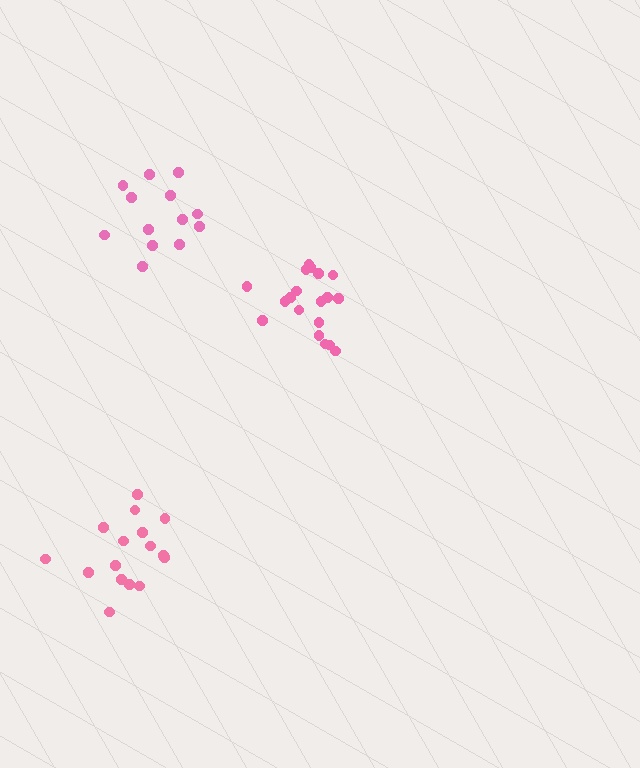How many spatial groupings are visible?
There are 3 spatial groupings.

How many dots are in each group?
Group 1: 19 dots, Group 2: 13 dots, Group 3: 16 dots (48 total).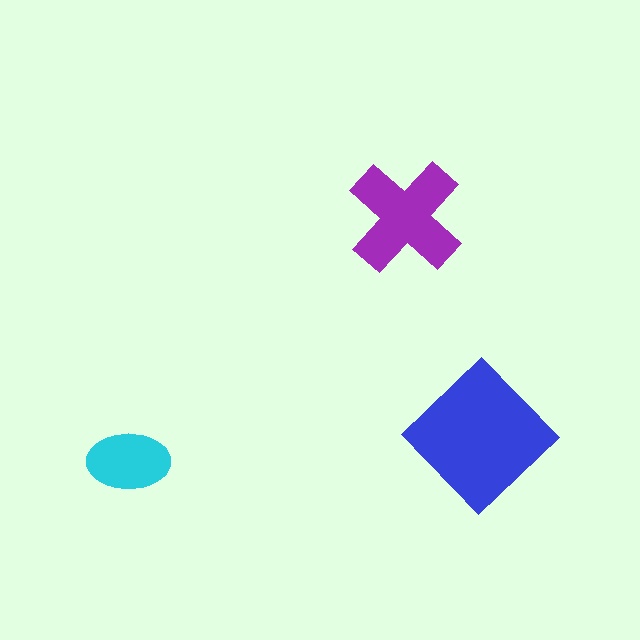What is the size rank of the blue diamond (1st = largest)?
1st.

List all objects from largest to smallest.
The blue diamond, the purple cross, the cyan ellipse.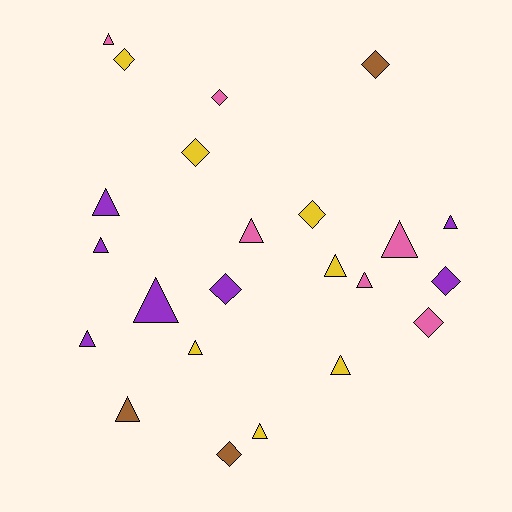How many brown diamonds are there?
There are 2 brown diamonds.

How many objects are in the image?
There are 23 objects.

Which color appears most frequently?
Yellow, with 7 objects.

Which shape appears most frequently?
Triangle, with 14 objects.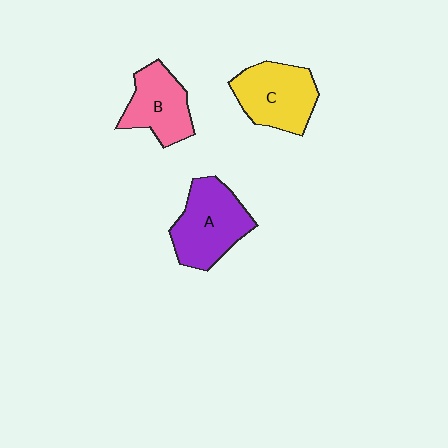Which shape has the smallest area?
Shape B (pink).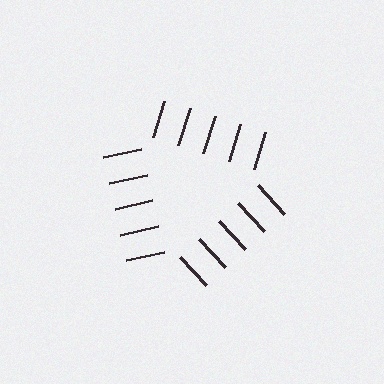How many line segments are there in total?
15 — 5 along each of the 3 edges.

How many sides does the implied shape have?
3 sides — the line-ends trace a triangle.